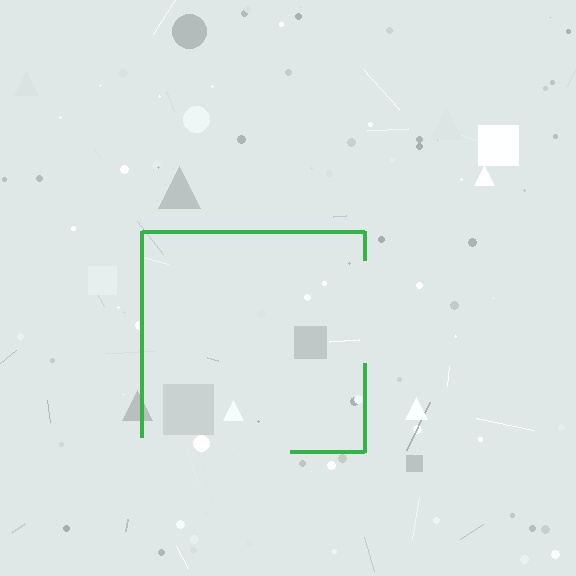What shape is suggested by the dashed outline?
The dashed outline suggests a square.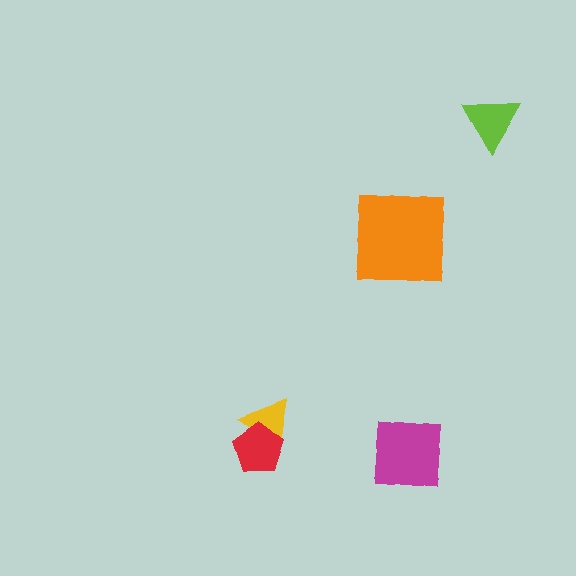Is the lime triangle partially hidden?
No, no other shape covers it.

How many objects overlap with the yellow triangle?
1 object overlaps with the yellow triangle.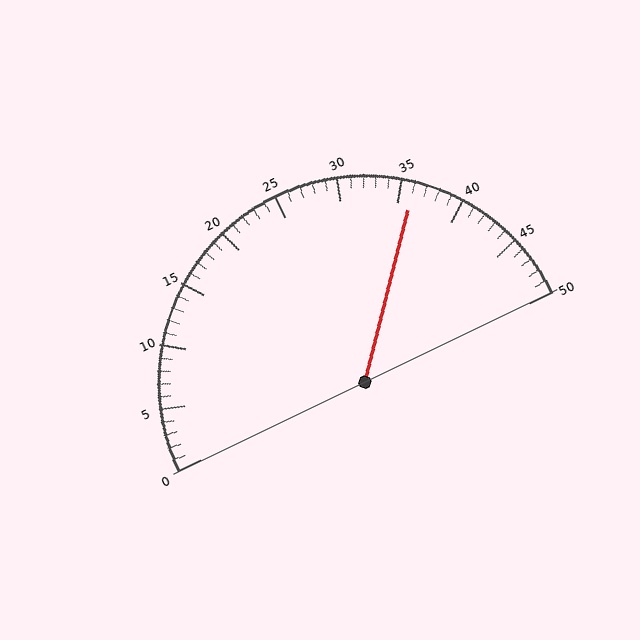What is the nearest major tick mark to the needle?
The nearest major tick mark is 35.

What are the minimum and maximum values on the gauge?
The gauge ranges from 0 to 50.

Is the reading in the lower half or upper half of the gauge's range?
The reading is in the upper half of the range (0 to 50).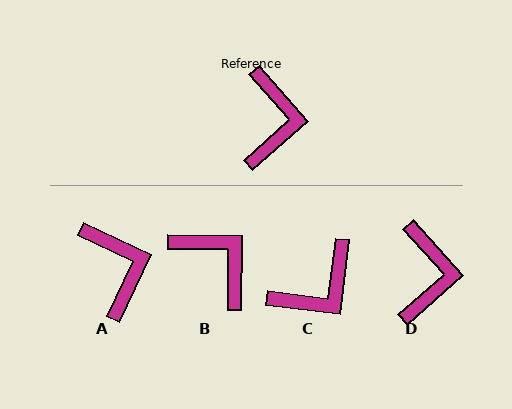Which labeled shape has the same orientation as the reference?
D.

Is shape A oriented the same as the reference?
No, it is off by about 23 degrees.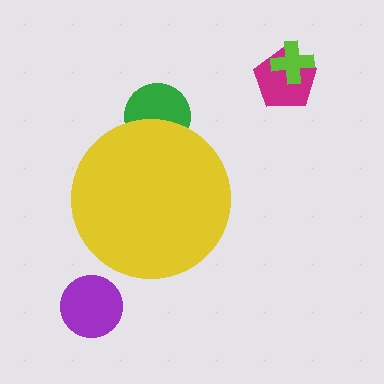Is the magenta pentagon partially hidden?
No, the magenta pentagon is fully visible.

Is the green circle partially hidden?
Yes, the green circle is partially hidden behind the yellow circle.